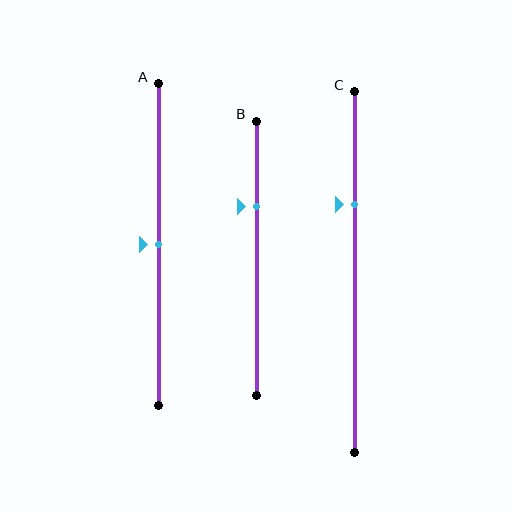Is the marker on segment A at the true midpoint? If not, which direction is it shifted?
Yes, the marker on segment A is at the true midpoint.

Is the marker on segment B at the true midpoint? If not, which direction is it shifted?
No, the marker on segment B is shifted upward by about 19% of the segment length.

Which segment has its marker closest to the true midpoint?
Segment A has its marker closest to the true midpoint.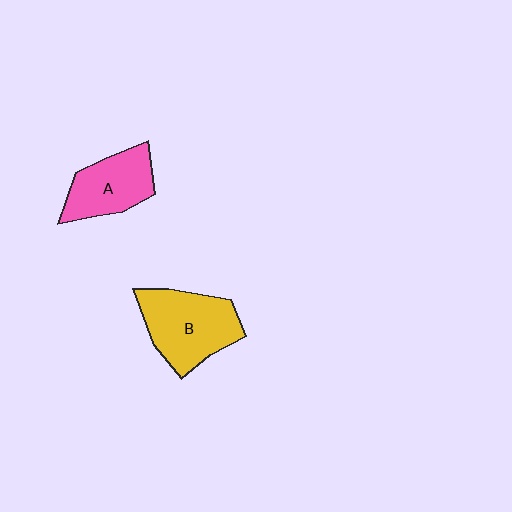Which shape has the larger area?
Shape B (yellow).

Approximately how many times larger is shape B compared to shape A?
Approximately 1.3 times.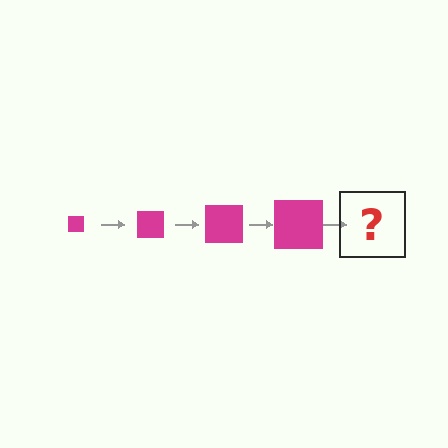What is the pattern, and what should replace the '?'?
The pattern is that the square gets progressively larger each step. The '?' should be a magenta square, larger than the previous one.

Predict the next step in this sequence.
The next step is a magenta square, larger than the previous one.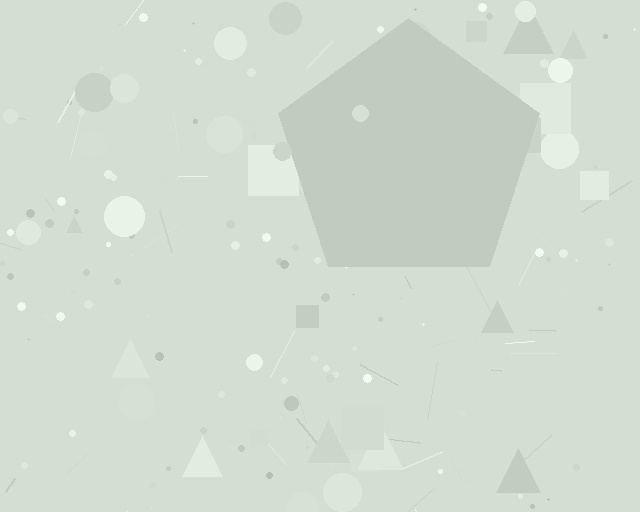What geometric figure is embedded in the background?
A pentagon is embedded in the background.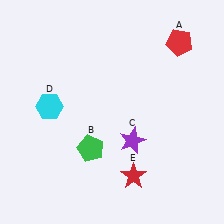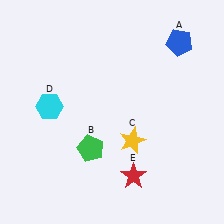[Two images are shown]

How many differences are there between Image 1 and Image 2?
There are 2 differences between the two images.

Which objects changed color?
A changed from red to blue. C changed from purple to yellow.